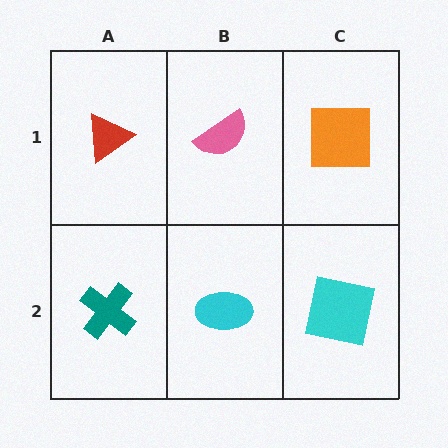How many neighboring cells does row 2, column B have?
3.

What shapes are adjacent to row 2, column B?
A pink semicircle (row 1, column B), a teal cross (row 2, column A), a cyan square (row 2, column C).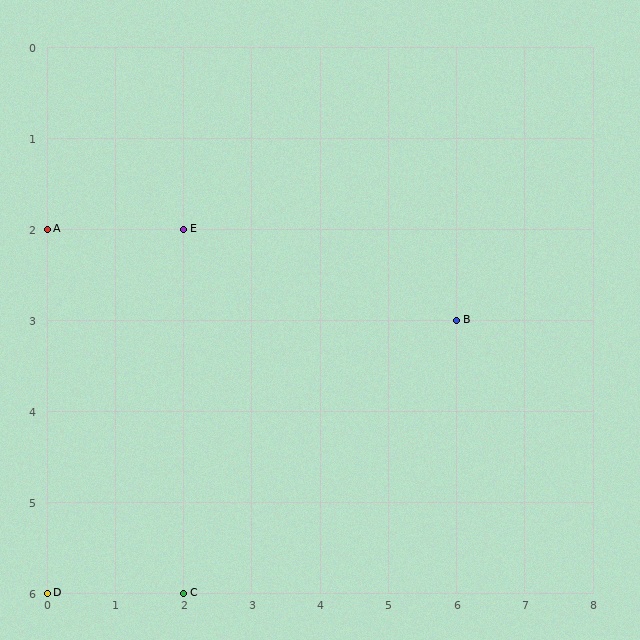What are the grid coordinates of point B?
Point B is at grid coordinates (6, 3).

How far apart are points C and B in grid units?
Points C and B are 4 columns and 3 rows apart (about 5.0 grid units diagonally).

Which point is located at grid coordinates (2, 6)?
Point C is at (2, 6).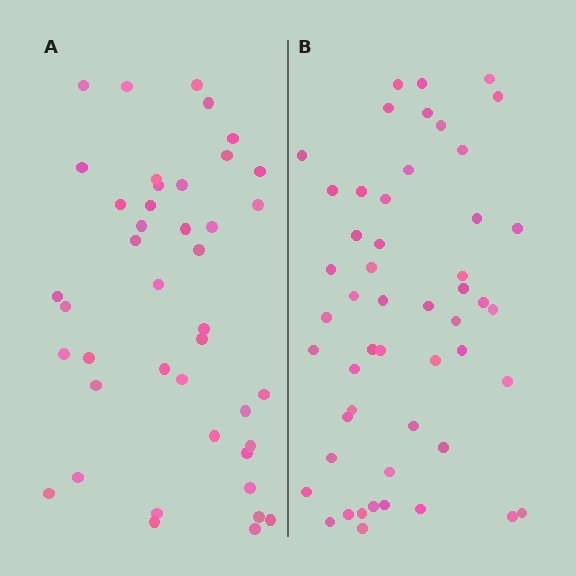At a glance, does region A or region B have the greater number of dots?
Region B (the right region) has more dots.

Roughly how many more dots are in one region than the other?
Region B has roughly 8 or so more dots than region A.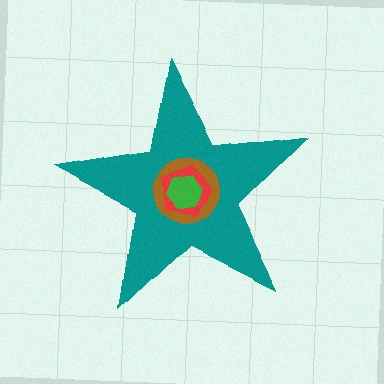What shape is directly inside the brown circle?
The red pentagon.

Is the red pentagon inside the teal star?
Yes.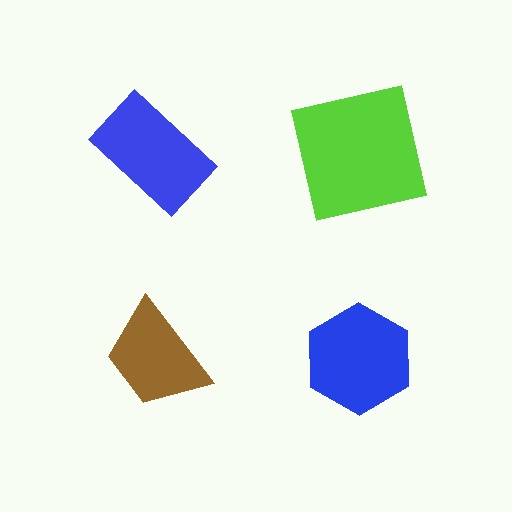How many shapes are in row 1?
2 shapes.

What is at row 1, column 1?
A blue rectangle.